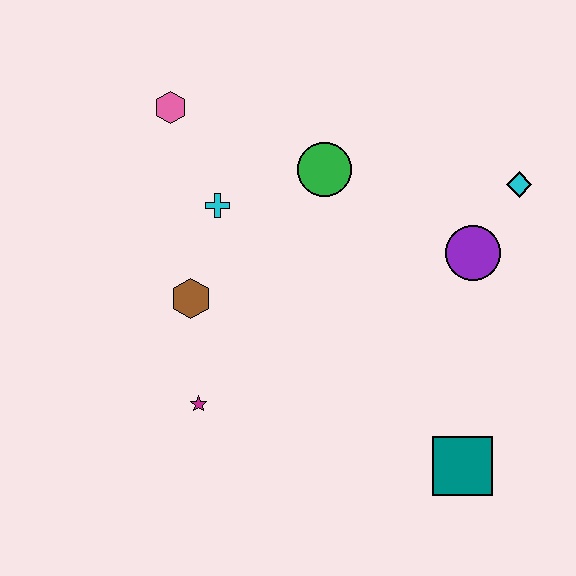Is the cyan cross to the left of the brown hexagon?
No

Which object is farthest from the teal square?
The pink hexagon is farthest from the teal square.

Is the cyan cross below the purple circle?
No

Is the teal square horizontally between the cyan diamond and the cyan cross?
Yes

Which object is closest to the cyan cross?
The brown hexagon is closest to the cyan cross.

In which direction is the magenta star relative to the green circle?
The magenta star is below the green circle.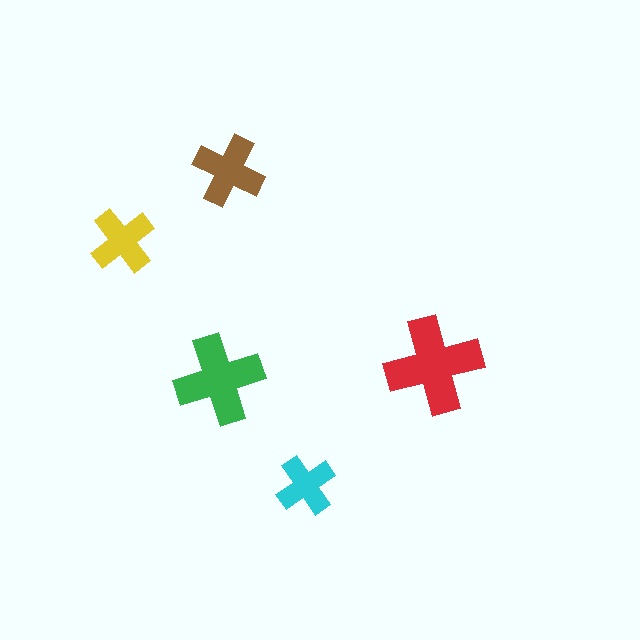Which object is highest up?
The brown cross is topmost.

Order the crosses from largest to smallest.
the red one, the green one, the brown one, the yellow one, the cyan one.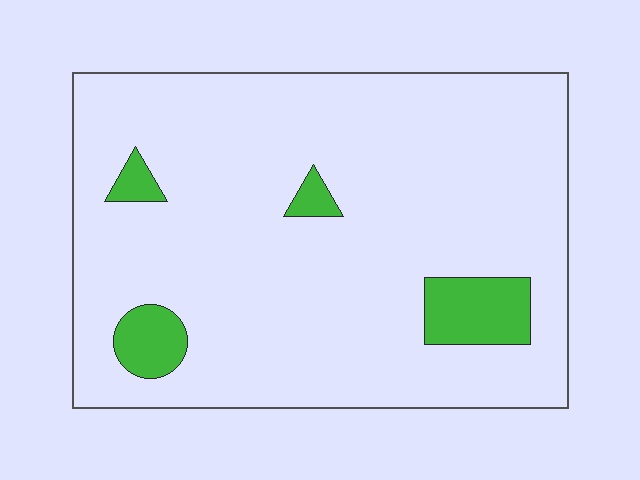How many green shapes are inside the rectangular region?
4.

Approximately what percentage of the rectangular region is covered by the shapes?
Approximately 10%.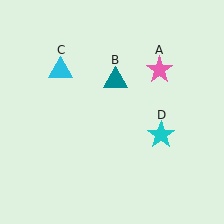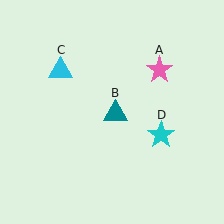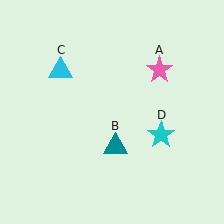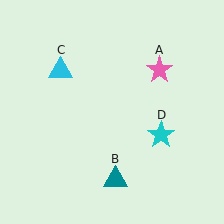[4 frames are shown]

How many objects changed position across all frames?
1 object changed position: teal triangle (object B).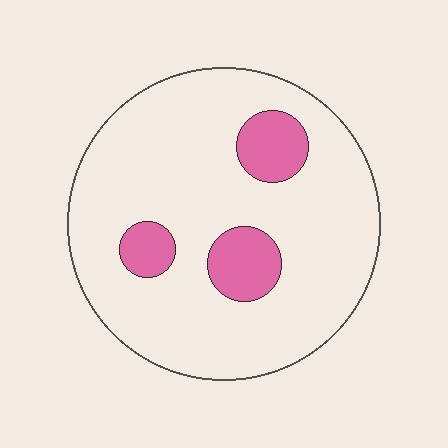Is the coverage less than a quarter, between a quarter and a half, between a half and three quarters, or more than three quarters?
Less than a quarter.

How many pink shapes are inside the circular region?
3.